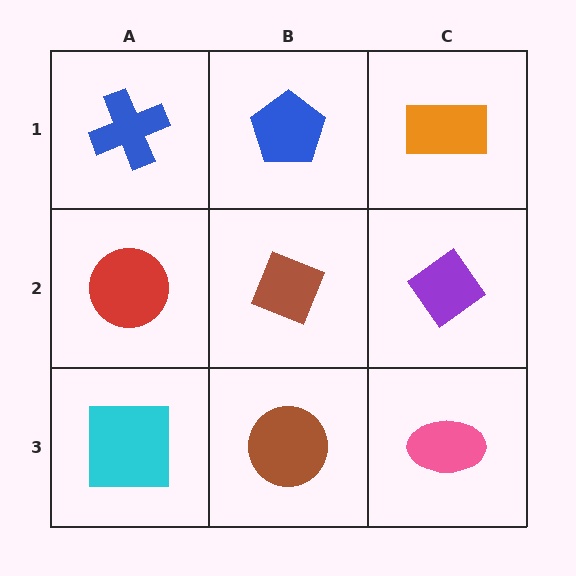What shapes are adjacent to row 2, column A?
A blue cross (row 1, column A), a cyan square (row 3, column A), a brown diamond (row 2, column B).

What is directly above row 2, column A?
A blue cross.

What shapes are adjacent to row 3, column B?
A brown diamond (row 2, column B), a cyan square (row 3, column A), a pink ellipse (row 3, column C).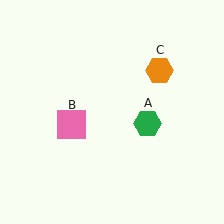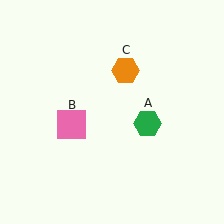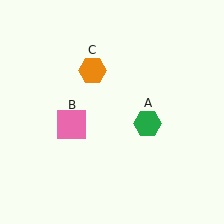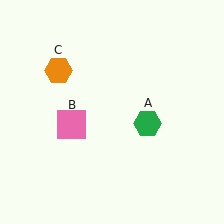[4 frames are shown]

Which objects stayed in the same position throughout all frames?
Green hexagon (object A) and pink square (object B) remained stationary.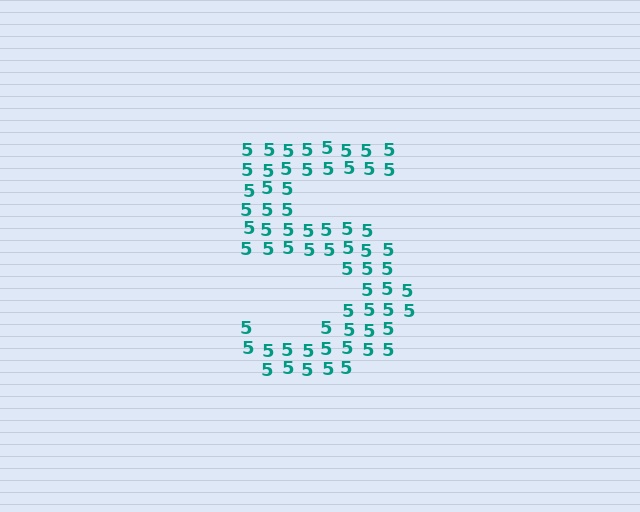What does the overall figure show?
The overall figure shows the digit 5.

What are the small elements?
The small elements are digit 5's.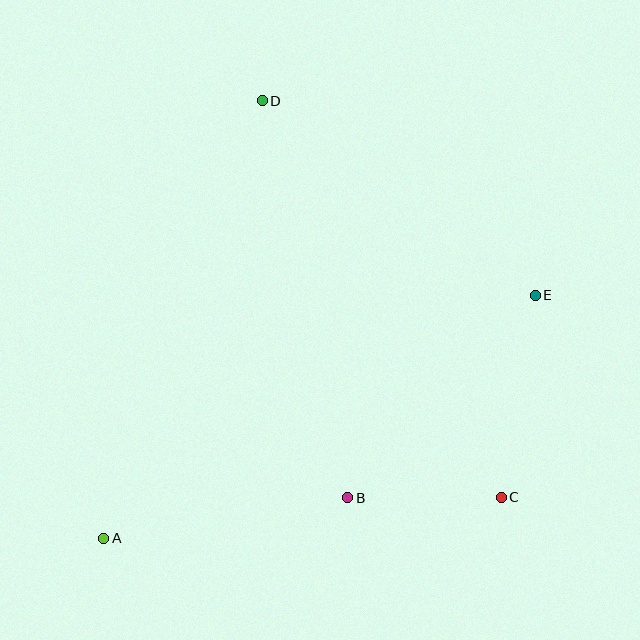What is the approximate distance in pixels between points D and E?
The distance between D and E is approximately 335 pixels.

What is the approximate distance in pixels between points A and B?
The distance between A and B is approximately 247 pixels.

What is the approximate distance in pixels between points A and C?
The distance between A and C is approximately 399 pixels.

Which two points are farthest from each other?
Points A and E are farthest from each other.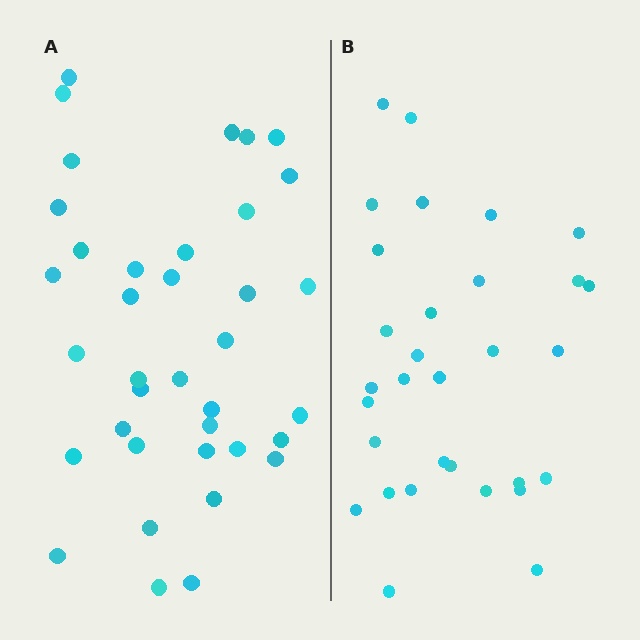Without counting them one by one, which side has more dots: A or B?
Region A (the left region) has more dots.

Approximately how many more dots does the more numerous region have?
Region A has about 6 more dots than region B.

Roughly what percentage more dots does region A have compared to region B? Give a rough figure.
About 20% more.